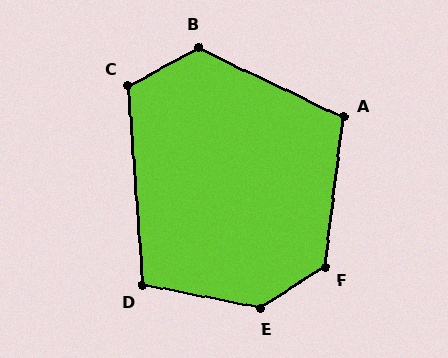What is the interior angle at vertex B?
Approximately 126 degrees (obtuse).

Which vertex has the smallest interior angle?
D, at approximately 105 degrees.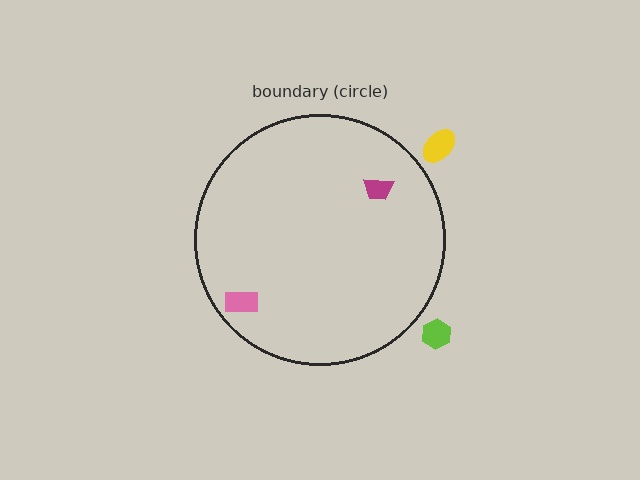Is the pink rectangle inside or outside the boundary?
Inside.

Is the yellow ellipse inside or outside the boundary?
Outside.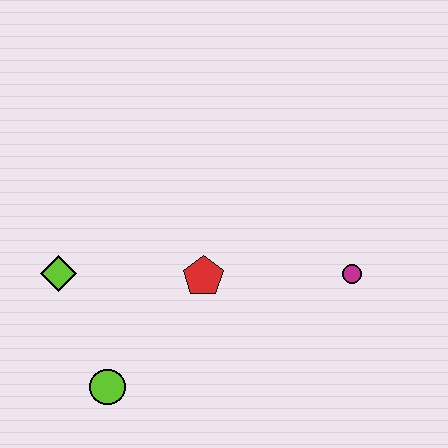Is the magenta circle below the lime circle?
No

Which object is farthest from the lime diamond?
The magenta circle is farthest from the lime diamond.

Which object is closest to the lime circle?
The lime diamond is closest to the lime circle.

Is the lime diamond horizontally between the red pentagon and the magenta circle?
No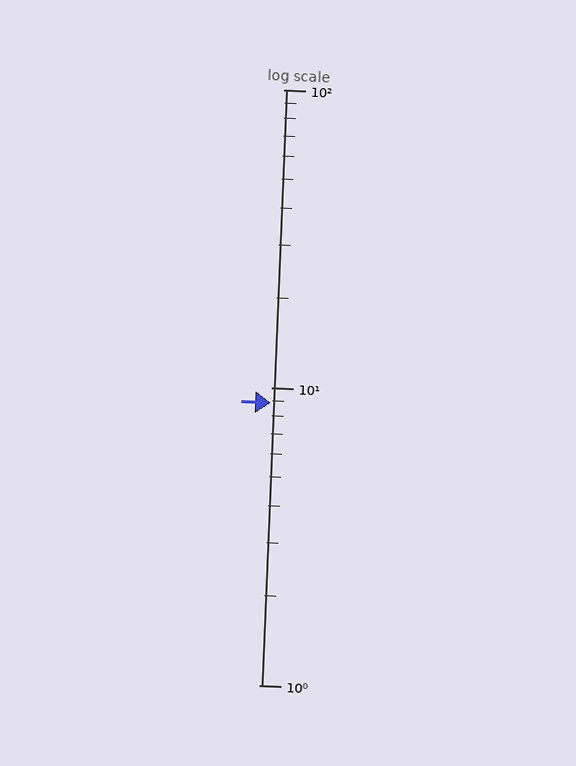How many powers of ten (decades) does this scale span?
The scale spans 2 decades, from 1 to 100.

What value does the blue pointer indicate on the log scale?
The pointer indicates approximately 8.9.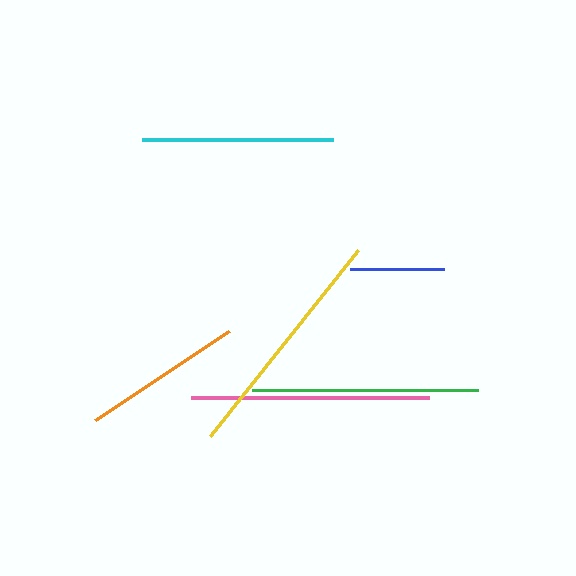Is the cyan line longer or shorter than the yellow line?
The yellow line is longer than the cyan line.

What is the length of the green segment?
The green segment is approximately 226 pixels long.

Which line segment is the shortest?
The blue line is the shortest at approximately 94 pixels.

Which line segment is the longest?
The pink line is the longest at approximately 238 pixels.